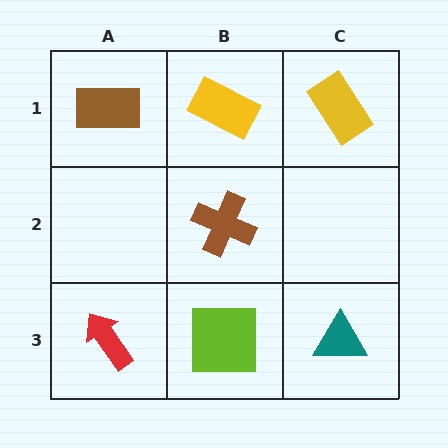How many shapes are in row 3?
3 shapes.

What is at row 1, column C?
A yellow rectangle.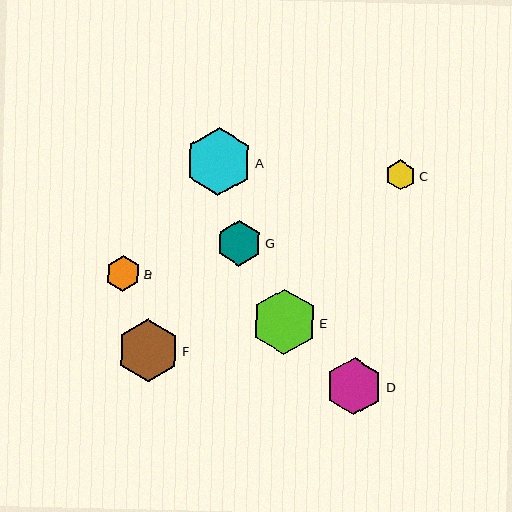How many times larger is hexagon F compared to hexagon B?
Hexagon F is approximately 1.8 times the size of hexagon B.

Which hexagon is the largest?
Hexagon A is the largest with a size of approximately 68 pixels.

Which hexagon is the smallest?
Hexagon C is the smallest with a size of approximately 30 pixels.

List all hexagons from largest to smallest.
From largest to smallest: A, E, F, D, G, B, C.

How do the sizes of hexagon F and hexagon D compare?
Hexagon F and hexagon D are approximately the same size.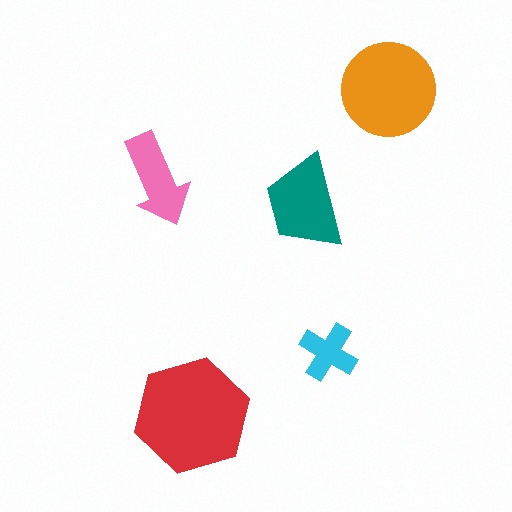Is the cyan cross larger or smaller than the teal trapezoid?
Smaller.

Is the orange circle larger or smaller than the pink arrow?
Larger.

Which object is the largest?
The red hexagon.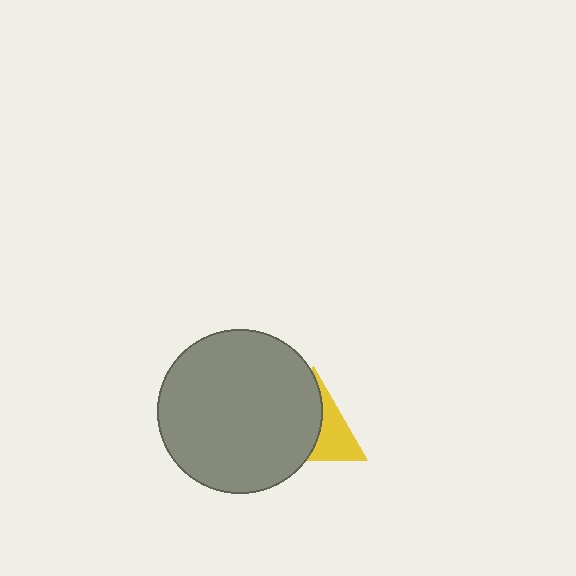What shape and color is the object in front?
The object in front is a gray circle.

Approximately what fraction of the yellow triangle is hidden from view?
Roughly 58% of the yellow triangle is hidden behind the gray circle.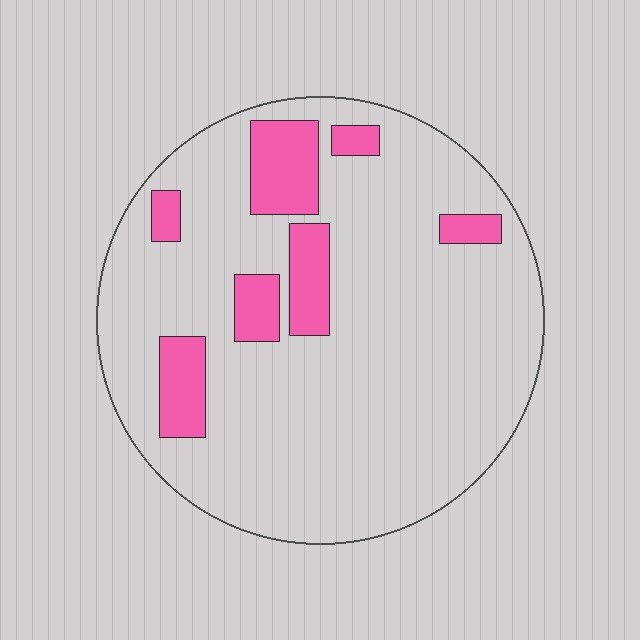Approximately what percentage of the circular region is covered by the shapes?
Approximately 15%.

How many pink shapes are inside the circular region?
7.